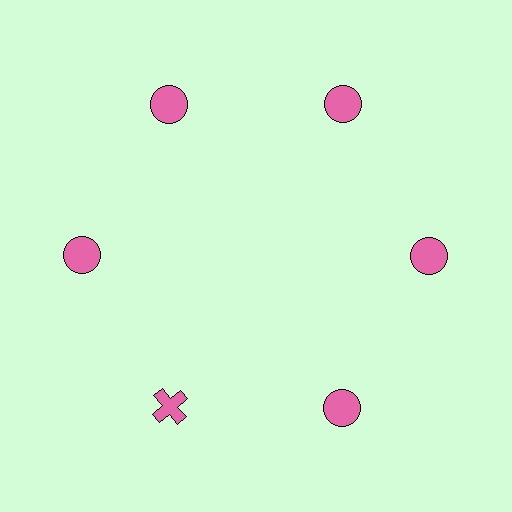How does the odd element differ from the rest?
It has a different shape: cross instead of circle.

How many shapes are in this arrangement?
There are 6 shapes arranged in a ring pattern.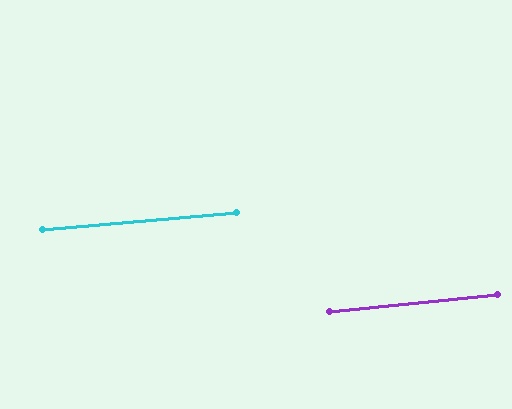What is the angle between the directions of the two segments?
Approximately 1 degree.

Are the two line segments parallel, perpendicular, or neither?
Parallel — their directions differ by only 0.6°.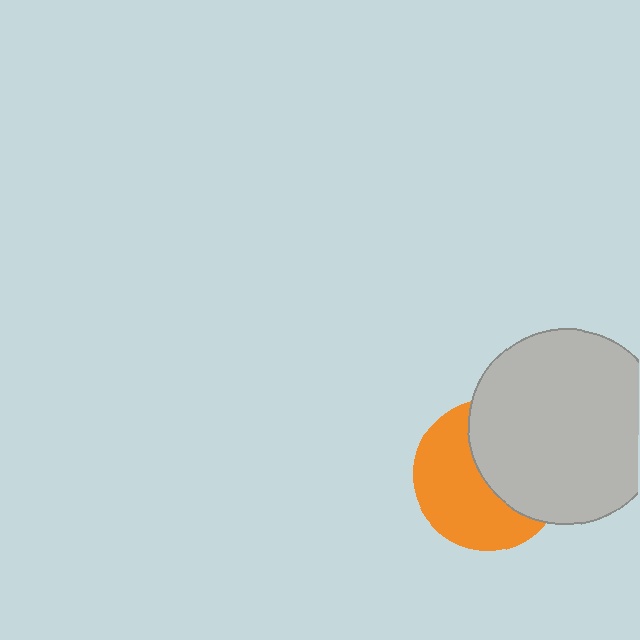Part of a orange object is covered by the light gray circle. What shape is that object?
It is a circle.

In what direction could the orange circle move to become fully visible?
The orange circle could move left. That would shift it out from behind the light gray circle entirely.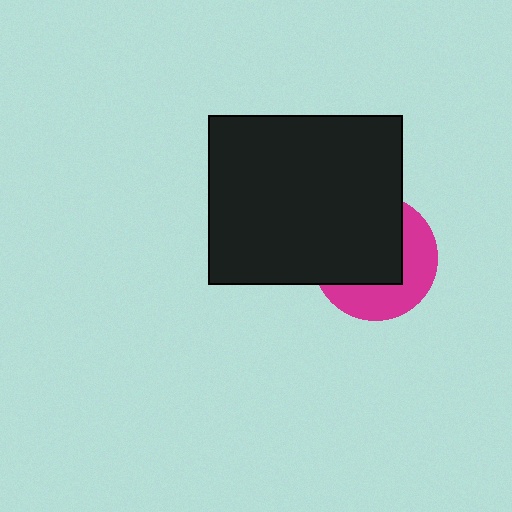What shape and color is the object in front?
The object in front is a black rectangle.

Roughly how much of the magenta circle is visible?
A small part of it is visible (roughly 42%).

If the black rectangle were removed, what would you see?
You would see the complete magenta circle.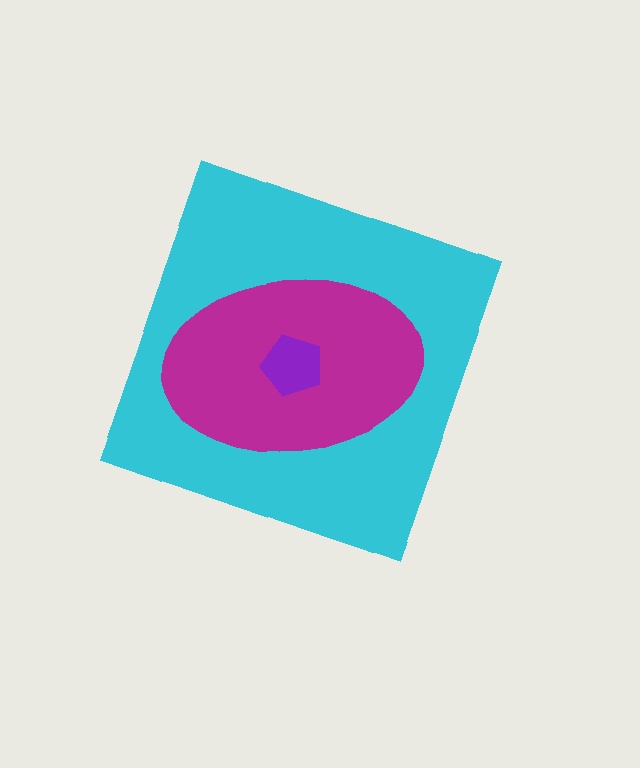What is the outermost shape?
The cyan diamond.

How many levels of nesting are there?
3.